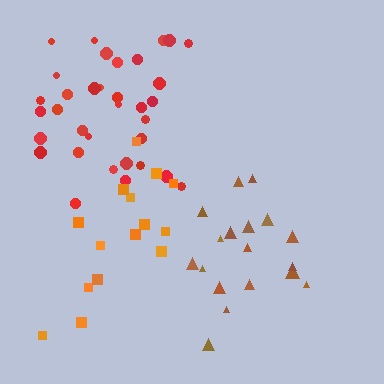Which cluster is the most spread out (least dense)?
Orange.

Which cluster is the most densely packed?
Brown.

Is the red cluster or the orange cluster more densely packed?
Red.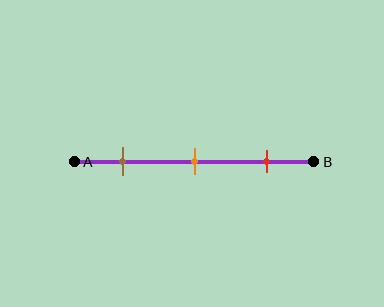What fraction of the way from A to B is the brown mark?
The brown mark is approximately 20% (0.2) of the way from A to B.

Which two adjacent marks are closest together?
The brown and orange marks are the closest adjacent pair.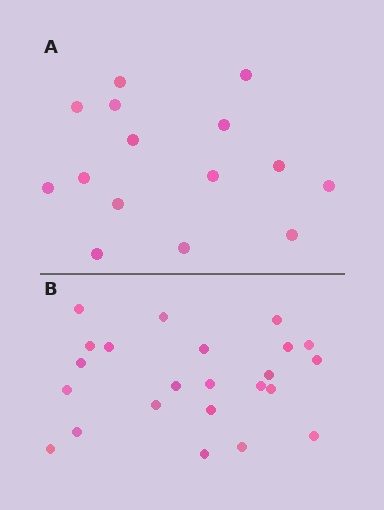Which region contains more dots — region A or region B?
Region B (the bottom region) has more dots.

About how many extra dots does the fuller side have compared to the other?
Region B has roughly 8 or so more dots than region A.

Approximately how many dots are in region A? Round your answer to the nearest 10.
About 20 dots. (The exact count is 15, which rounds to 20.)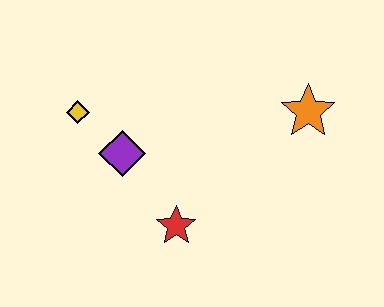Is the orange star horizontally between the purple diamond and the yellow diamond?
No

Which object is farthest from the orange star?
The yellow diamond is farthest from the orange star.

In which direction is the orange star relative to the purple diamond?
The orange star is to the right of the purple diamond.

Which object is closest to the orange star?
The red star is closest to the orange star.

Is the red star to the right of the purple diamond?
Yes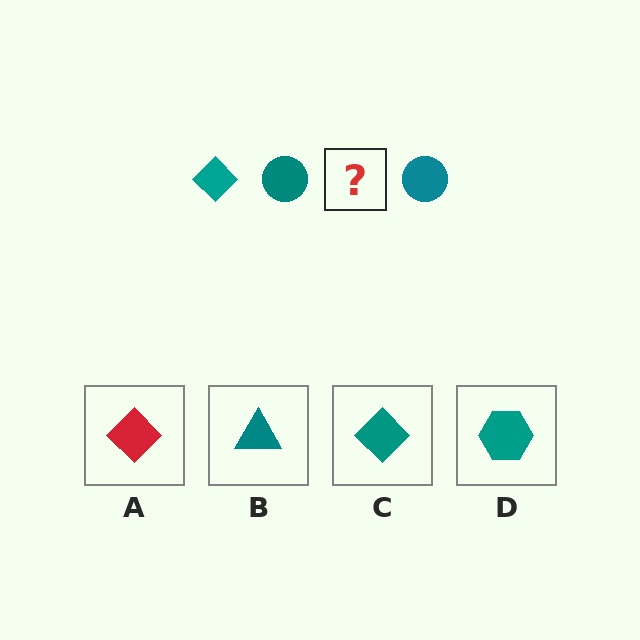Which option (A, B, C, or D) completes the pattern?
C.